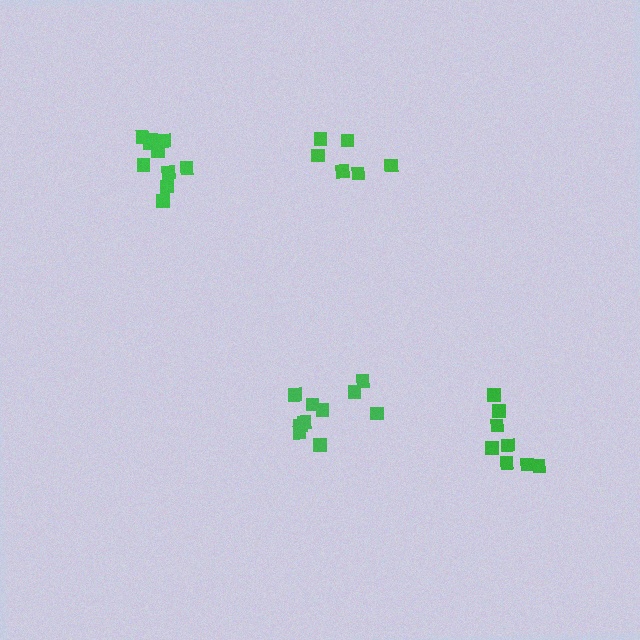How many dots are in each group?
Group 1: 6 dots, Group 2: 8 dots, Group 3: 10 dots, Group 4: 10 dots (34 total).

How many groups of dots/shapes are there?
There are 4 groups.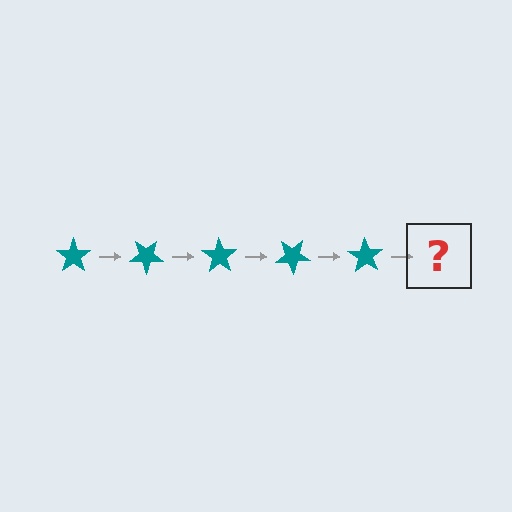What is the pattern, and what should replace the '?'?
The pattern is that the star rotates 35 degrees each step. The '?' should be a teal star rotated 175 degrees.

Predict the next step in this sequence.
The next step is a teal star rotated 175 degrees.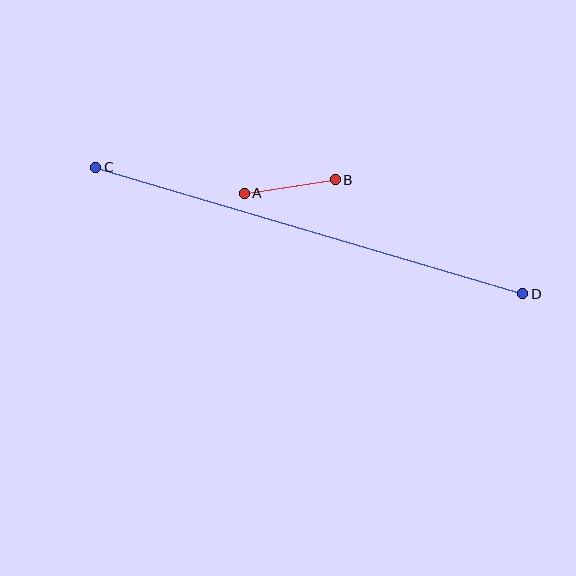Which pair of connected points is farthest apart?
Points C and D are farthest apart.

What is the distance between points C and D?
The distance is approximately 445 pixels.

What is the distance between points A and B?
The distance is approximately 92 pixels.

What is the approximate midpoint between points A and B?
The midpoint is at approximately (290, 186) pixels.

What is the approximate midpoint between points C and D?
The midpoint is at approximately (309, 231) pixels.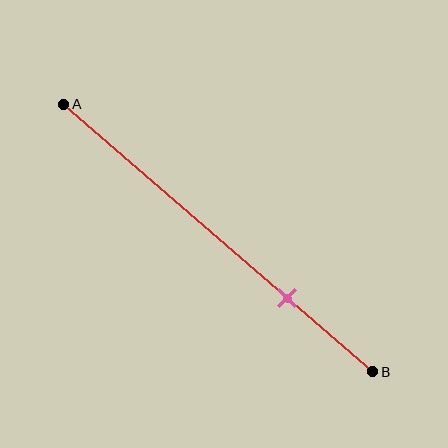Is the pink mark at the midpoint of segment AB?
No, the mark is at about 70% from A, not at the 50% midpoint.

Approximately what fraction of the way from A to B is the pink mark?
The pink mark is approximately 70% of the way from A to B.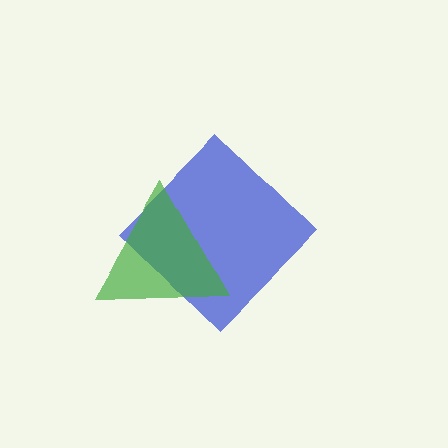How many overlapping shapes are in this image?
There are 2 overlapping shapes in the image.